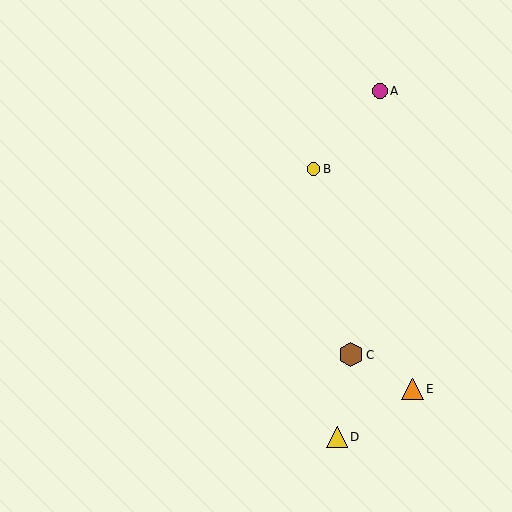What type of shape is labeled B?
Shape B is a yellow circle.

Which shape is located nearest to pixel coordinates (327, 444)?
The yellow triangle (labeled D) at (337, 437) is nearest to that location.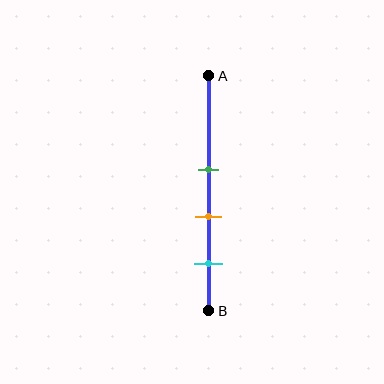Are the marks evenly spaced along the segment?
Yes, the marks are approximately evenly spaced.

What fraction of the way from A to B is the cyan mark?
The cyan mark is approximately 80% (0.8) of the way from A to B.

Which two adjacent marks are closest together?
The green and orange marks are the closest adjacent pair.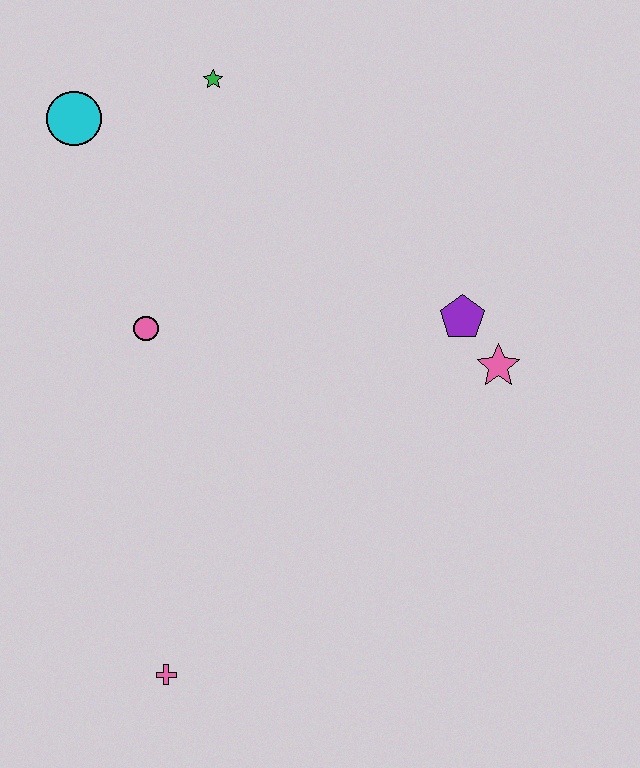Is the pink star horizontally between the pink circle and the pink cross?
No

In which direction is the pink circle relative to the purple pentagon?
The pink circle is to the left of the purple pentagon.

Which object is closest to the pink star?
The purple pentagon is closest to the pink star.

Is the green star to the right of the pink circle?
Yes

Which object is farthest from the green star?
The pink cross is farthest from the green star.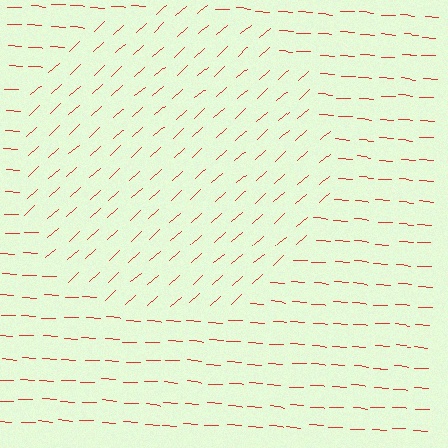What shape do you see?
I see a circle.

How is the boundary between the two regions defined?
The boundary is defined purely by a change in line orientation (approximately 45 degrees difference). All lines are the same color and thickness.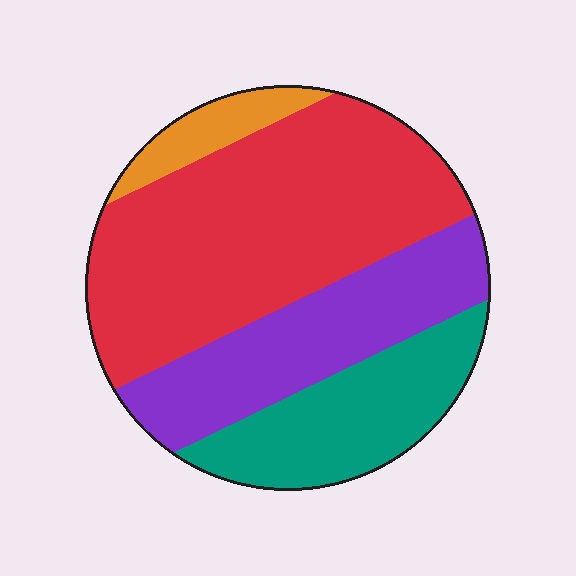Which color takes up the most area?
Red, at roughly 50%.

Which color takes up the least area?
Orange, at roughly 5%.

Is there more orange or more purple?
Purple.